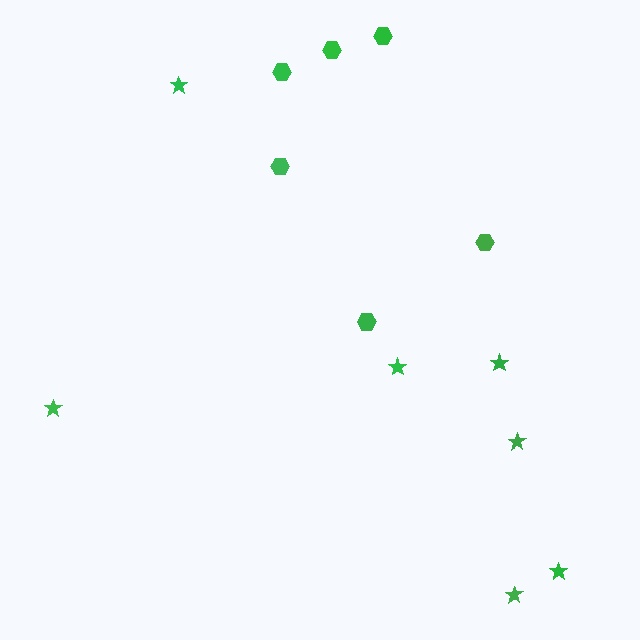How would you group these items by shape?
There are 2 groups: one group of hexagons (6) and one group of stars (7).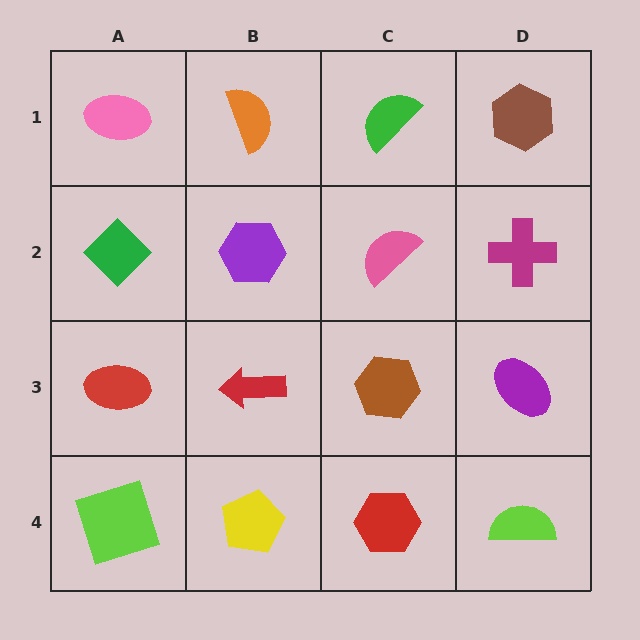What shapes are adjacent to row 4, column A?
A red ellipse (row 3, column A), a yellow pentagon (row 4, column B).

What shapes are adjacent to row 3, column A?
A green diamond (row 2, column A), a lime square (row 4, column A), a red arrow (row 3, column B).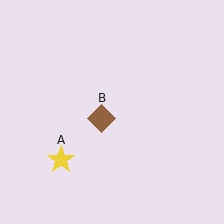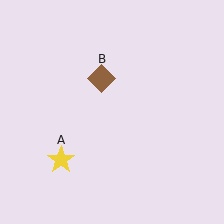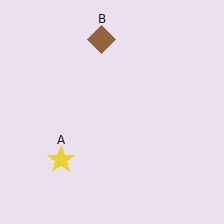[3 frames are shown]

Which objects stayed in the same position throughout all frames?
Yellow star (object A) remained stationary.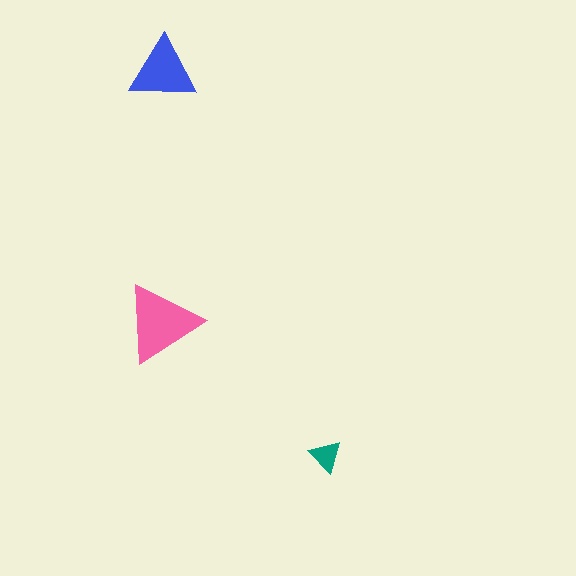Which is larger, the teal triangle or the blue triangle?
The blue one.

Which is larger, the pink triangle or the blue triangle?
The pink one.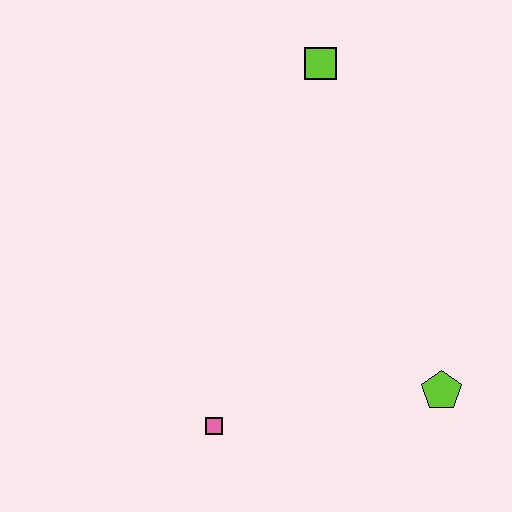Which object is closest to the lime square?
The lime pentagon is closest to the lime square.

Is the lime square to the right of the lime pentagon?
No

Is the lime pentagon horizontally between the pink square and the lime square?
No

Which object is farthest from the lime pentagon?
The lime square is farthest from the lime pentagon.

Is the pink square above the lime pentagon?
No